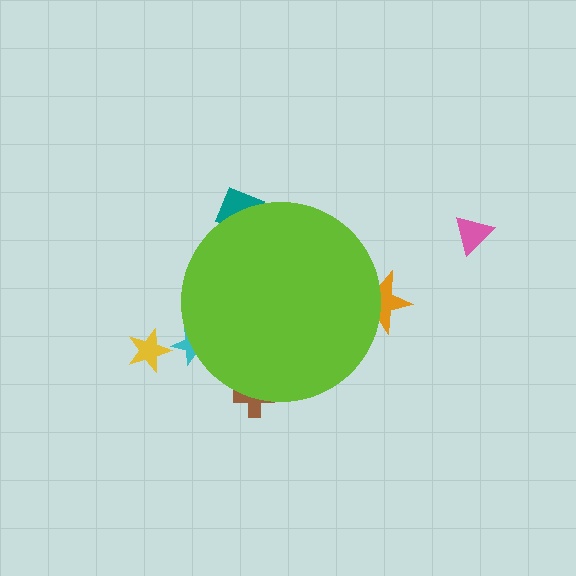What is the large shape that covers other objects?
A lime circle.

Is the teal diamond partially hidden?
Yes, the teal diamond is partially hidden behind the lime circle.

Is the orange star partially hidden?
Yes, the orange star is partially hidden behind the lime circle.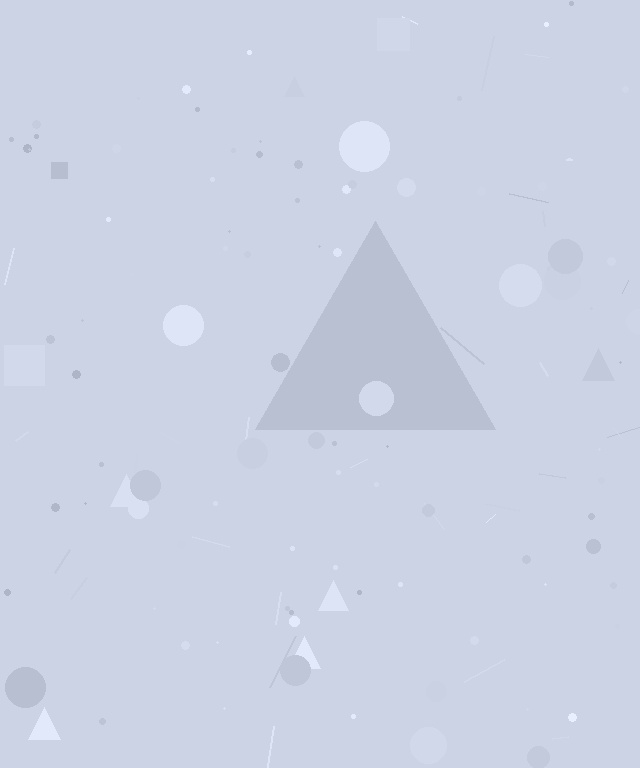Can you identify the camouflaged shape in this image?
The camouflaged shape is a triangle.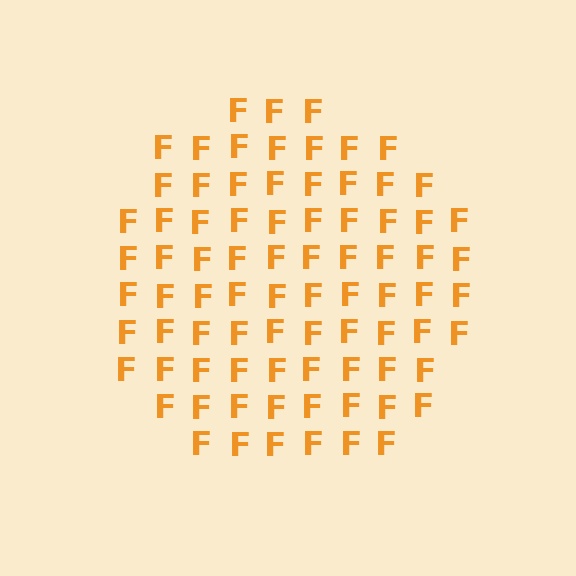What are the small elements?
The small elements are letter F's.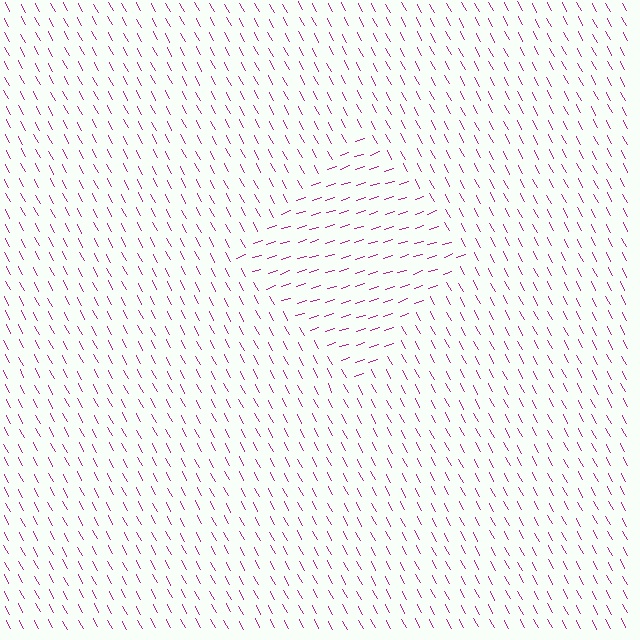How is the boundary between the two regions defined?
The boundary is defined purely by a change in line orientation (approximately 79 degrees difference). All lines are the same color and thickness.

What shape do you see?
I see a diamond.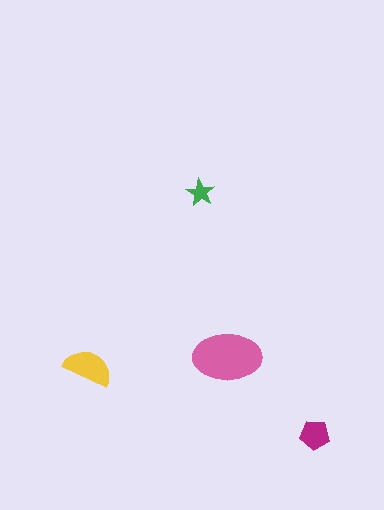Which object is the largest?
The pink ellipse.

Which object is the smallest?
The green star.